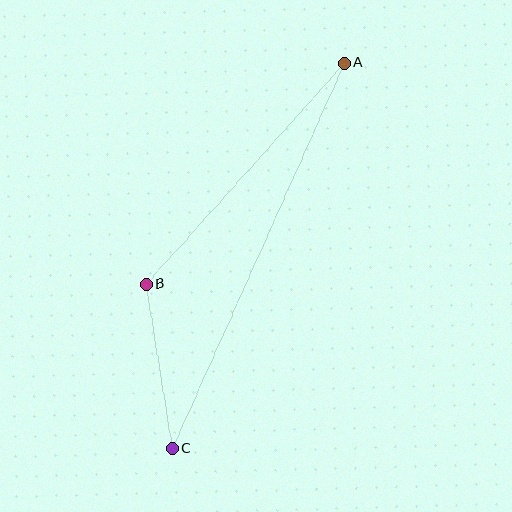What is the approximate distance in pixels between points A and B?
The distance between A and B is approximately 297 pixels.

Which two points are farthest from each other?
Points A and C are farthest from each other.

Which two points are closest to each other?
Points B and C are closest to each other.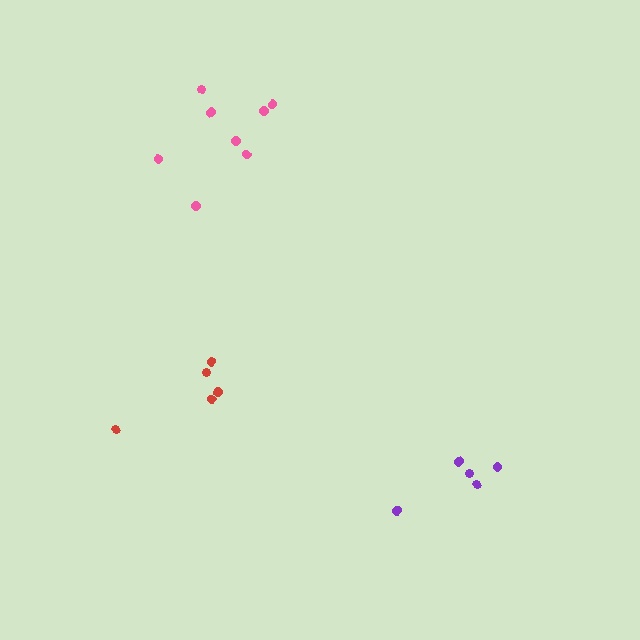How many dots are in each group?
Group 1: 5 dots, Group 2: 5 dots, Group 3: 8 dots (18 total).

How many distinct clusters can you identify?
There are 3 distinct clusters.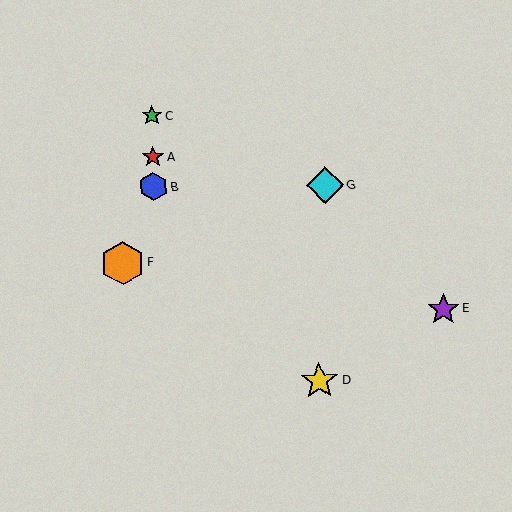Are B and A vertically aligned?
Yes, both are at x≈153.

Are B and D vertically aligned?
No, B is at x≈153 and D is at x≈320.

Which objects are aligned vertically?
Objects A, B, C are aligned vertically.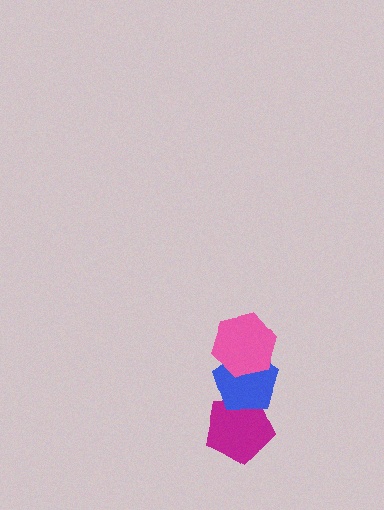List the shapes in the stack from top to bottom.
From top to bottom: the pink hexagon, the blue pentagon, the magenta pentagon.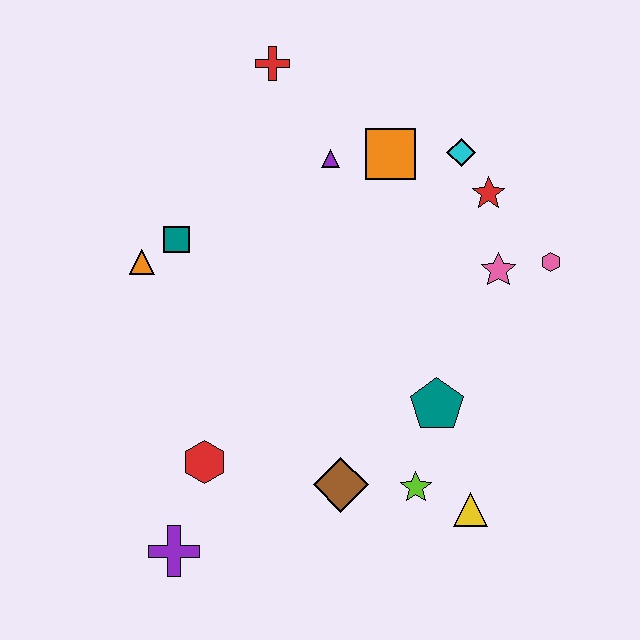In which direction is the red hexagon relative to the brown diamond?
The red hexagon is to the left of the brown diamond.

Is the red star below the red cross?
Yes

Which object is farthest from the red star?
The purple cross is farthest from the red star.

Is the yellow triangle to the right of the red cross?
Yes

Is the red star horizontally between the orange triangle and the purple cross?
No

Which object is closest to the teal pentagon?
The lime star is closest to the teal pentagon.